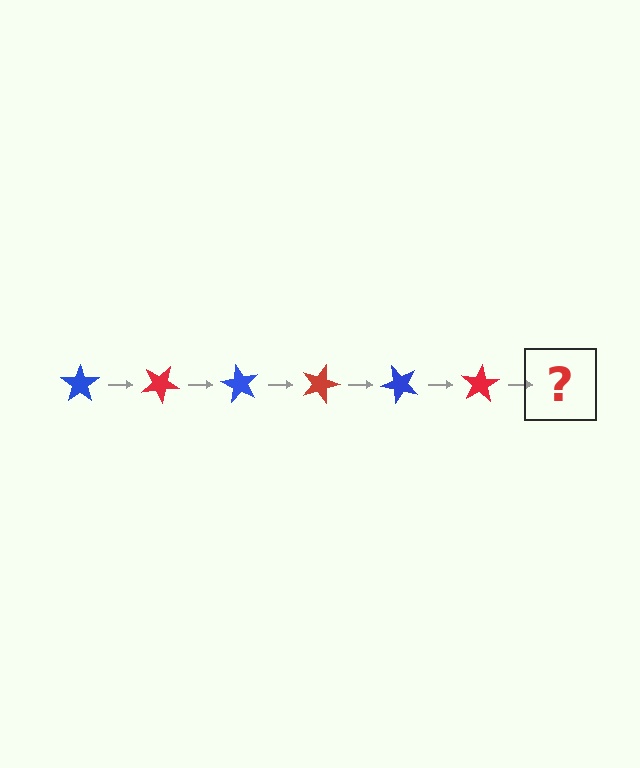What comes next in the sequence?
The next element should be a blue star, rotated 180 degrees from the start.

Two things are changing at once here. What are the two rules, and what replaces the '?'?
The two rules are that it rotates 30 degrees each step and the color cycles through blue and red. The '?' should be a blue star, rotated 180 degrees from the start.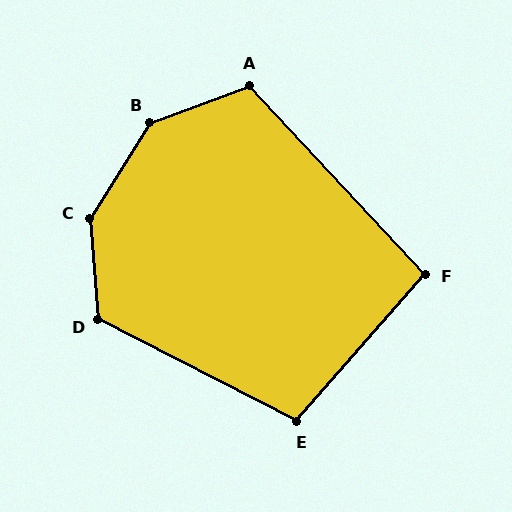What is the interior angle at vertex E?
Approximately 104 degrees (obtuse).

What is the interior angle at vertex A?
Approximately 113 degrees (obtuse).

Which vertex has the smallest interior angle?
F, at approximately 96 degrees.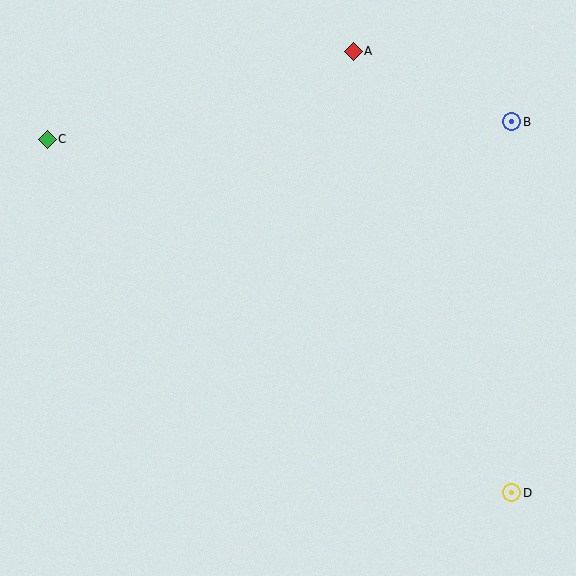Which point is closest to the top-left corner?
Point C is closest to the top-left corner.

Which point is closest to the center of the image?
Point A at (353, 51) is closest to the center.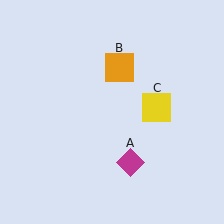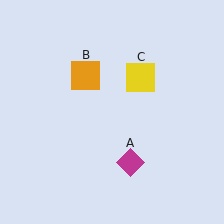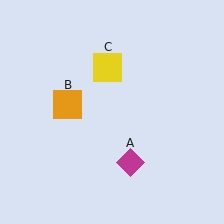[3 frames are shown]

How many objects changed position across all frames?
2 objects changed position: orange square (object B), yellow square (object C).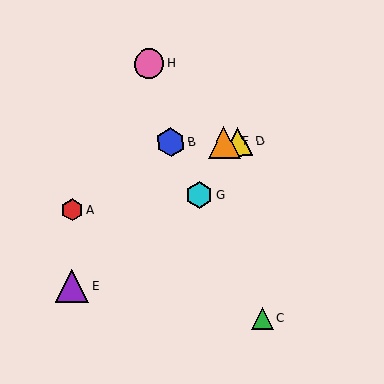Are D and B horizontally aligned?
Yes, both are at y≈142.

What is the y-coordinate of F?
Object F is at y≈142.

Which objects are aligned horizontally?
Objects B, D, F are aligned horizontally.